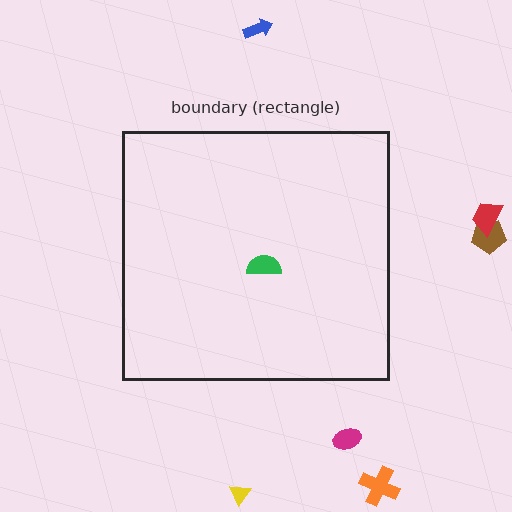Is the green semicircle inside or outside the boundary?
Inside.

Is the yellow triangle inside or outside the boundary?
Outside.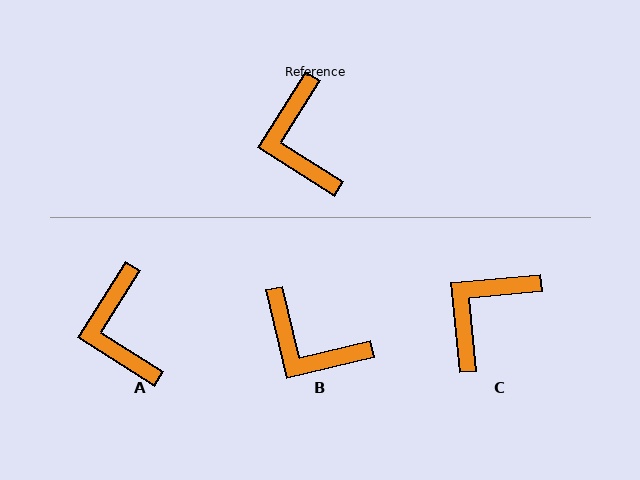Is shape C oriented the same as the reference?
No, it is off by about 52 degrees.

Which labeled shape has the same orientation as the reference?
A.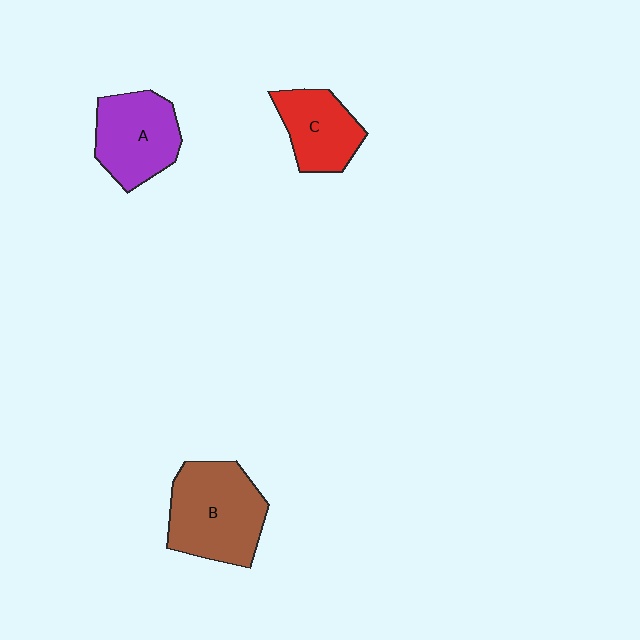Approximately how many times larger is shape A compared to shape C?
Approximately 1.2 times.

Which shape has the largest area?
Shape B (brown).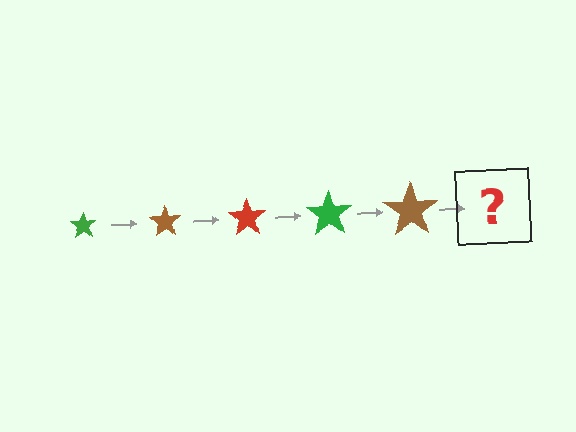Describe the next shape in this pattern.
It should be a red star, larger than the previous one.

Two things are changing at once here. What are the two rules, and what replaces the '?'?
The two rules are that the star grows larger each step and the color cycles through green, brown, and red. The '?' should be a red star, larger than the previous one.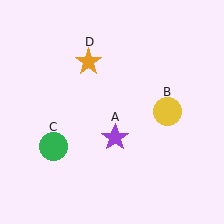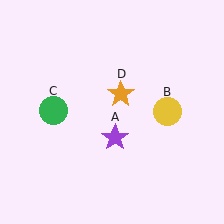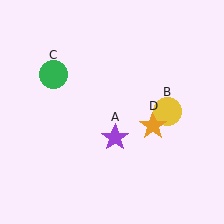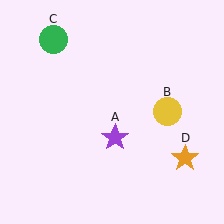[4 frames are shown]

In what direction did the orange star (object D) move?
The orange star (object D) moved down and to the right.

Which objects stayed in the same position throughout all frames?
Purple star (object A) and yellow circle (object B) remained stationary.